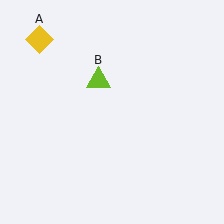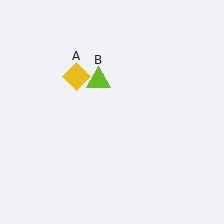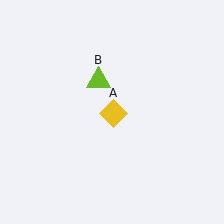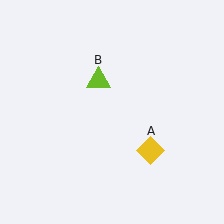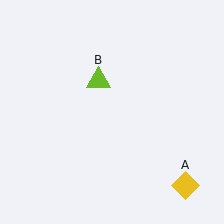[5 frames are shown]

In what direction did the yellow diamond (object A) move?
The yellow diamond (object A) moved down and to the right.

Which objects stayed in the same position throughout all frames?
Lime triangle (object B) remained stationary.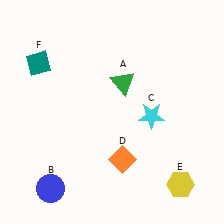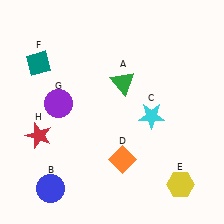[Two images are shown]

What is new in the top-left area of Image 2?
A purple circle (G) was added in the top-left area of Image 2.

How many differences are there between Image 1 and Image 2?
There are 2 differences between the two images.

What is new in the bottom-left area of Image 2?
A red star (H) was added in the bottom-left area of Image 2.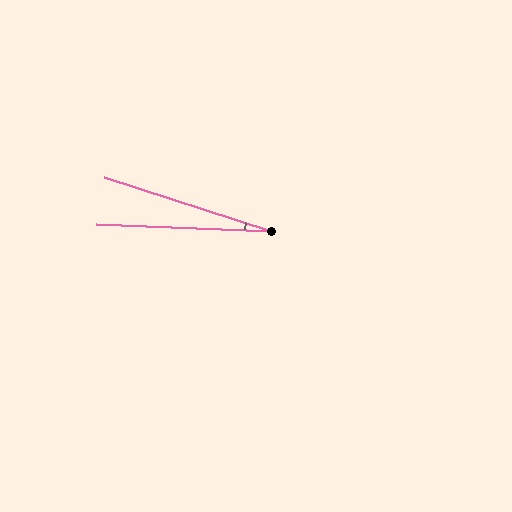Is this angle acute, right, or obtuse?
It is acute.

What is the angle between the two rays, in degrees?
Approximately 16 degrees.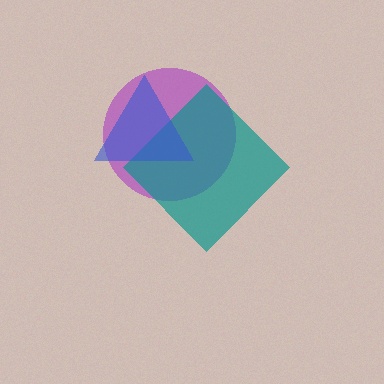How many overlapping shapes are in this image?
There are 3 overlapping shapes in the image.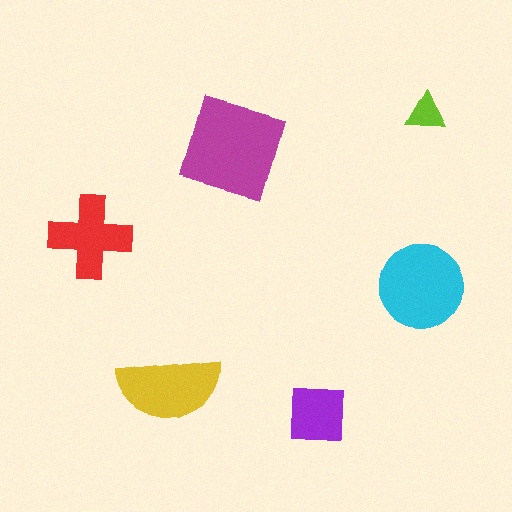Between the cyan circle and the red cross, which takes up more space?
The cyan circle.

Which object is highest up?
The lime triangle is topmost.